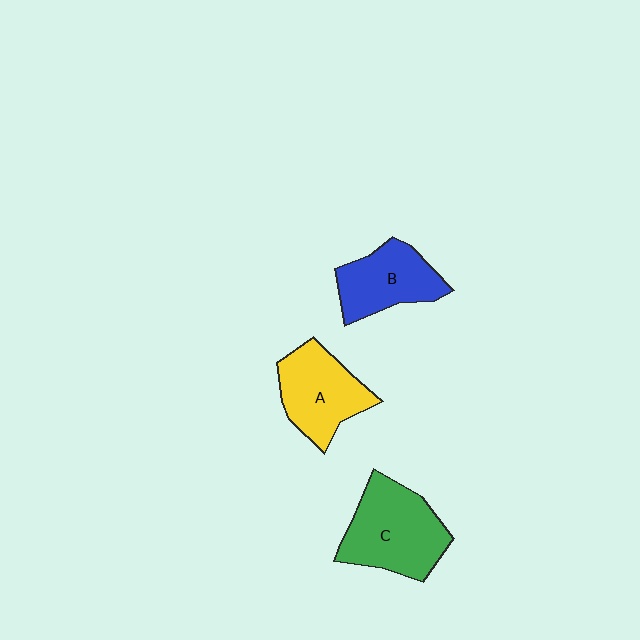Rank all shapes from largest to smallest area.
From largest to smallest: C (green), A (yellow), B (blue).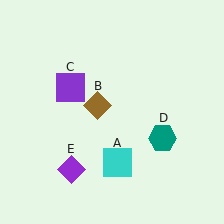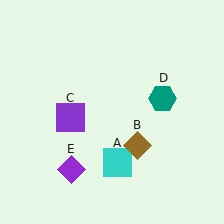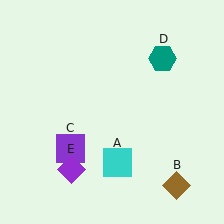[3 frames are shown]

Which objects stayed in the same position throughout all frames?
Cyan square (object A) and purple diamond (object E) remained stationary.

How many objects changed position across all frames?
3 objects changed position: brown diamond (object B), purple square (object C), teal hexagon (object D).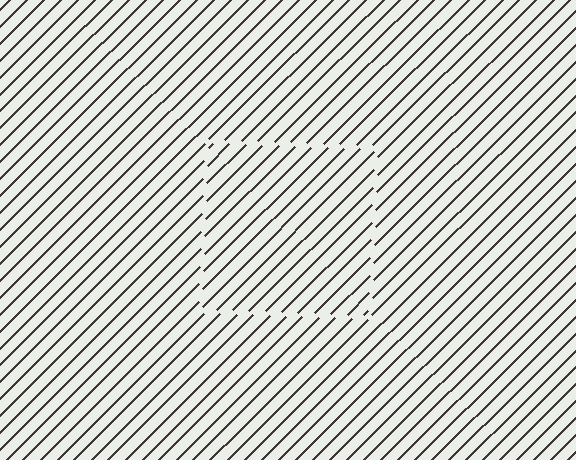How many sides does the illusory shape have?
4 sides — the line-ends trace a square.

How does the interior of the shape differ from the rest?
The interior of the shape contains the same grating, shifted by half a period — the contour is defined by the phase discontinuity where line-ends from the inner and outer gratings abut.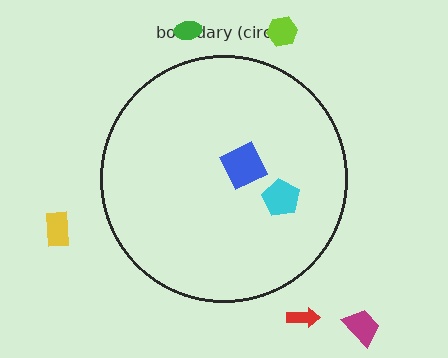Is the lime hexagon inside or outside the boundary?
Outside.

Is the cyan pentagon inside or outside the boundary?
Inside.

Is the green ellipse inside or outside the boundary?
Outside.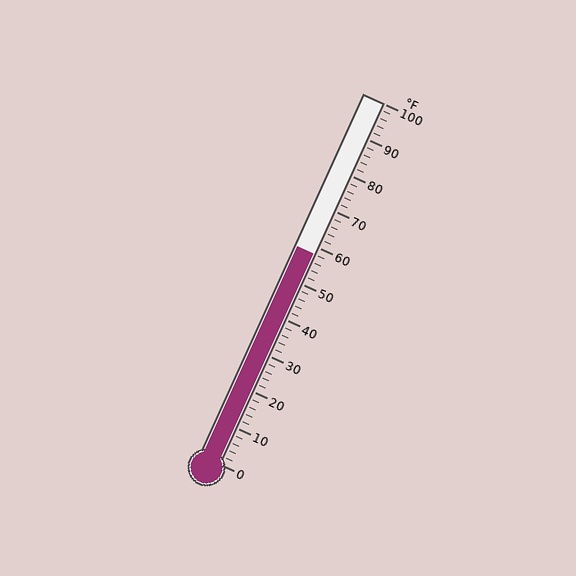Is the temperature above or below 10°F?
The temperature is above 10°F.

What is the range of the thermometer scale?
The thermometer scale ranges from 0°F to 100°F.